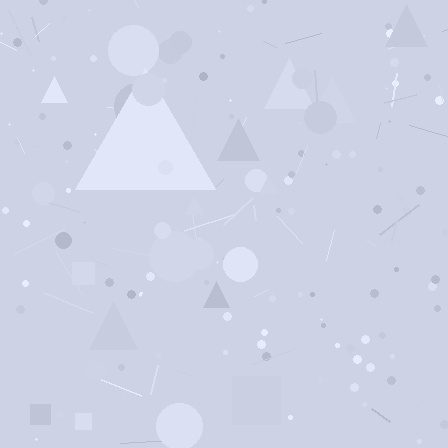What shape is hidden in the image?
A triangle is hidden in the image.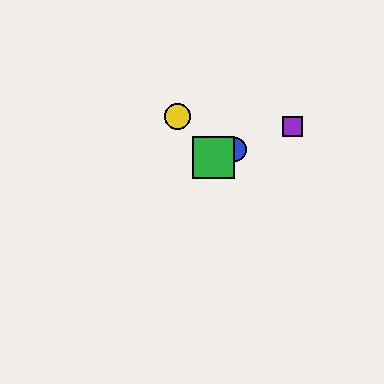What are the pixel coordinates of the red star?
The red star is at (219, 156).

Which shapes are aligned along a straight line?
The red star, the blue circle, the green square, the purple square are aligned along a straight line.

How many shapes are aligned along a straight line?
4 shapes (the red star, the blue circle, the green square, the purple square) are aligned along a straight line.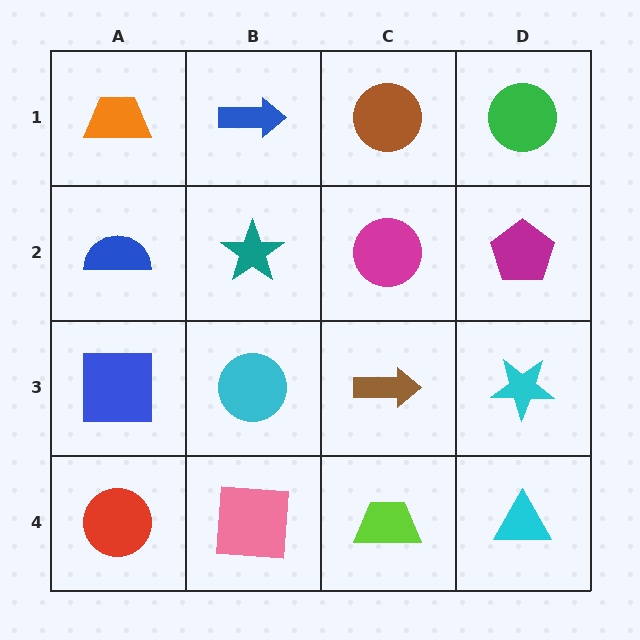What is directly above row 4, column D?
A cyan star.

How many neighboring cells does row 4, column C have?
3.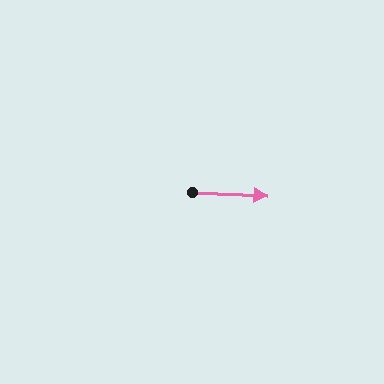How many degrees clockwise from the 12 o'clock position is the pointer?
Approximately 93 degrees.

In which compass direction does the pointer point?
East.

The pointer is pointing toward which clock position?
Roughly 3 o'clock.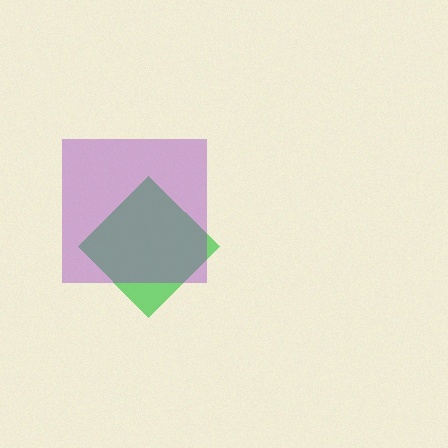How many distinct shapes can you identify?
There are 2 distinct shapes: a green diamond, a purple square.